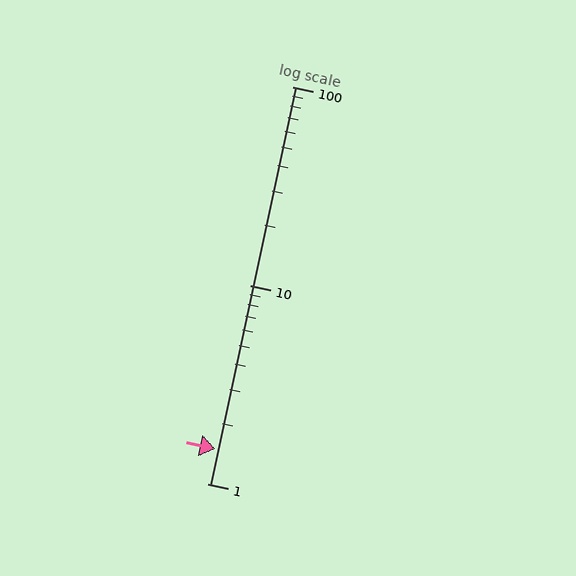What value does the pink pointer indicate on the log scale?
The pointer indicates approximately 1.5.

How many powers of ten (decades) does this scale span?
The scale spans 2 decades, from 1 to 100.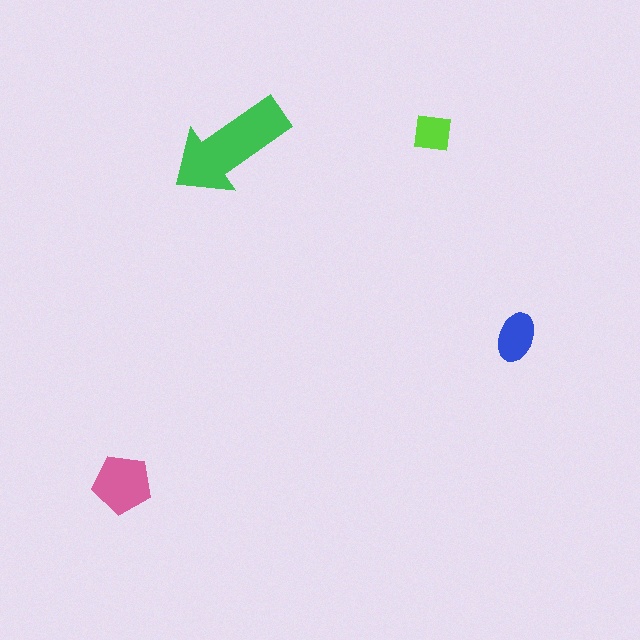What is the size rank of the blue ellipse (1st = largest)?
3rd.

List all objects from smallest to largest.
The lime square, the blue ellipse, the pink pentagon, the green arrow.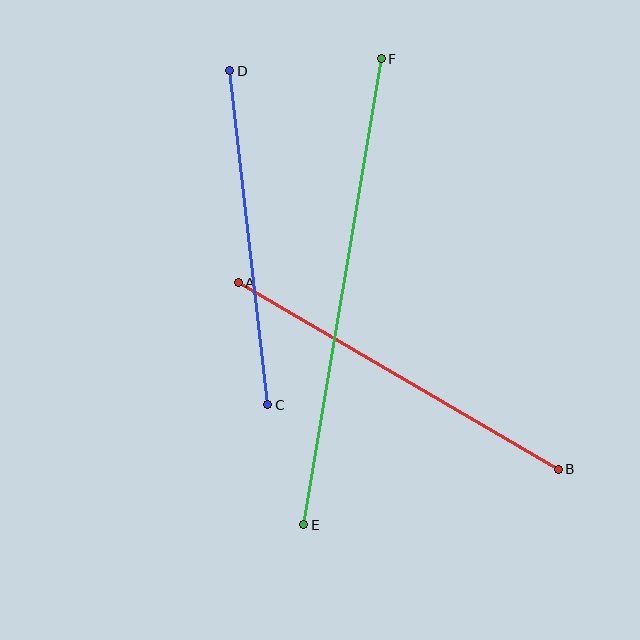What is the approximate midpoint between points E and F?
The midpoint is at approximately (343, 292) pixels.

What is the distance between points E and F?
The distance is approximately 473 pixels.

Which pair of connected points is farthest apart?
Points E and F are farthest apart.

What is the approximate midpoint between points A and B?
The midpoint is at approximately (398, 376) pixels.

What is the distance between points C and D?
The distance is approximately 336 pixels.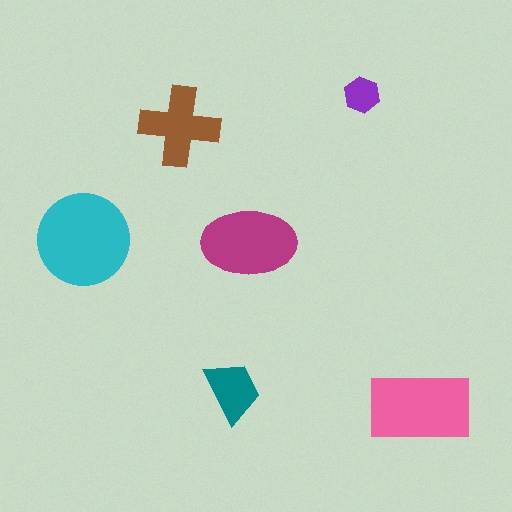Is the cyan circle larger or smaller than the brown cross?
Larger.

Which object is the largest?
The cyan circle.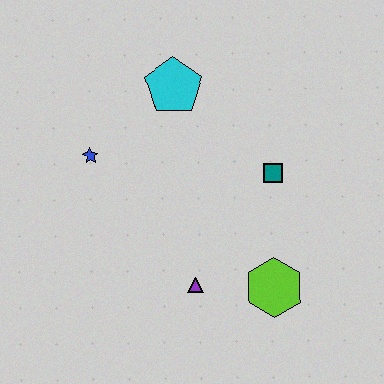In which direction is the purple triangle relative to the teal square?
The purple triangle is below the teal square.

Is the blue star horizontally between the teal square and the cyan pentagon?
No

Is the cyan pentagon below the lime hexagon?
No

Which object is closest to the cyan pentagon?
The blue star is closest to the cyan pentagon.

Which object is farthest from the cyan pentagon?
The lime hexagon is farthest from the cyan pentagon.